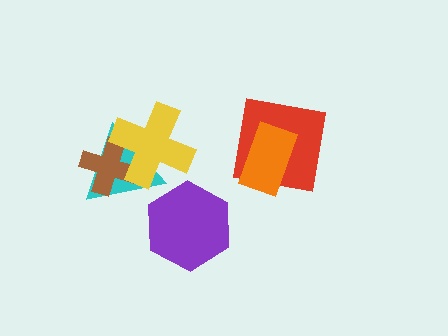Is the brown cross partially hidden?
Yes, it is partially covered by another shape.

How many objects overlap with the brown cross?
2 objects overlap with the brown cross.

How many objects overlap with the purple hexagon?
0 objects overlap with the purple hexagon.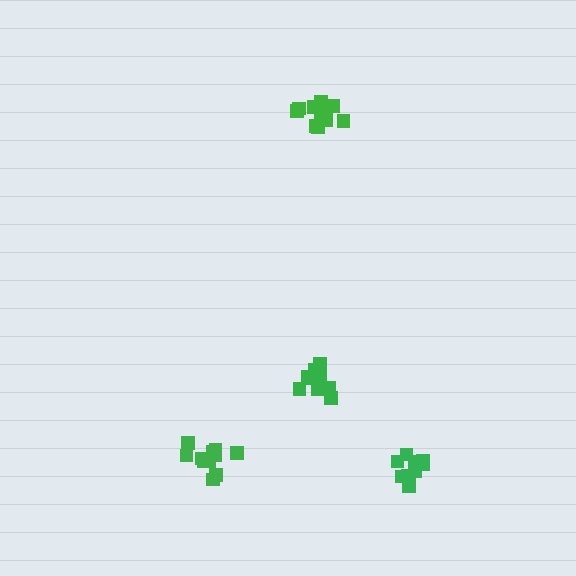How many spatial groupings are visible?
There are 4 spatial groupings.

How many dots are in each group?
Group 1: 10 dots, Group 2: 11 dots, Group 3: 11 dots, Group 4: 11 dots (43 total).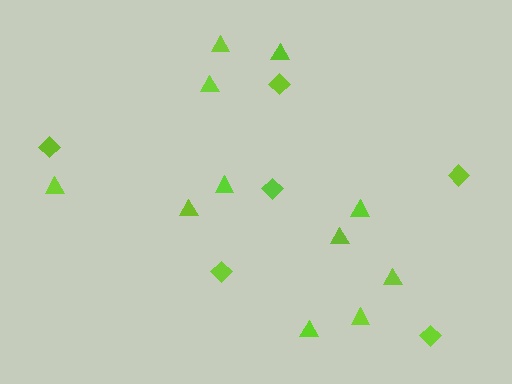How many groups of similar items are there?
There are 2 groups: one group of diamonds (6) and one group of triangles (11).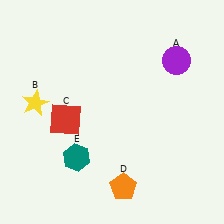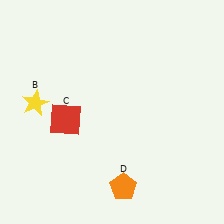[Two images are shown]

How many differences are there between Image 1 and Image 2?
There are 2 differences between the two images.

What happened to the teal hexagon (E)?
The teal hexagon (E) was removed in Image 2. It was in the bottom-left area of Image 1.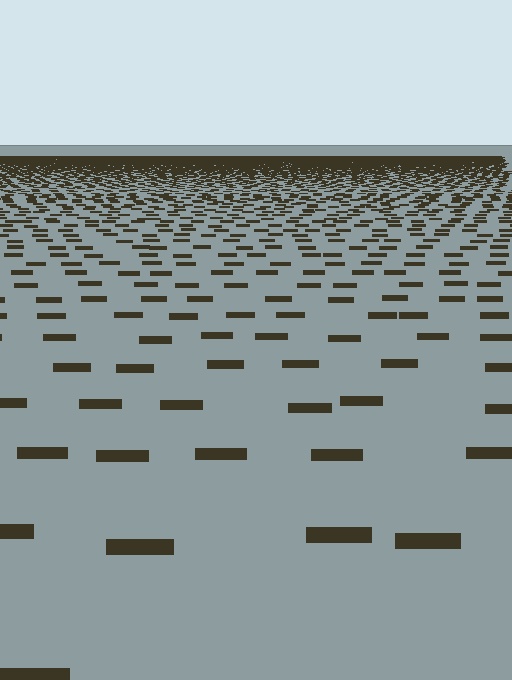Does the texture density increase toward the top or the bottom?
Density increases toward the top.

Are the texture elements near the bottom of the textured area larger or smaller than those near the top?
Larger. Near the bottom, elements are closer to the viewer and appear at a bigger on-screen size.